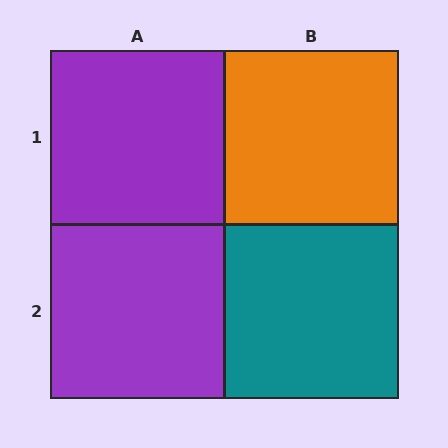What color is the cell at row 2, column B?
Teal.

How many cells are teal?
1 cell is teal.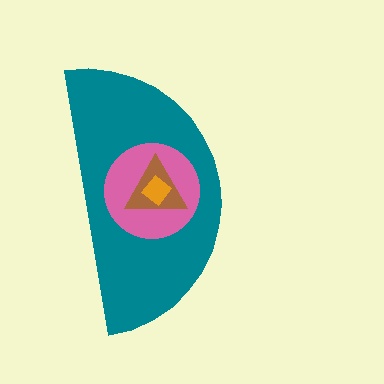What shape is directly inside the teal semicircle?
The pink circle.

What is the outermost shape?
The teal semicircle.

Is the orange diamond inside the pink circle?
Yes.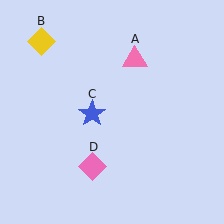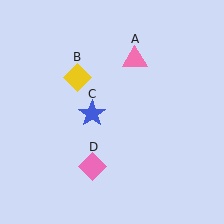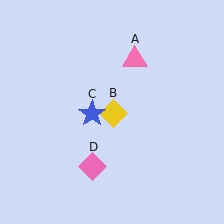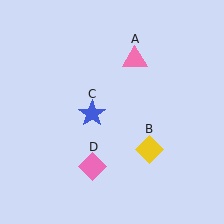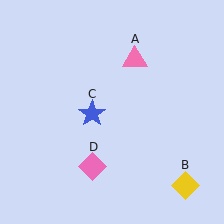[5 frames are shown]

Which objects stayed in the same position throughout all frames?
Pink triangle (object A) and blue star (object C) and pink diamond (object D) remained stationary.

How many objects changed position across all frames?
1 object changed position: yellow diamond (object B).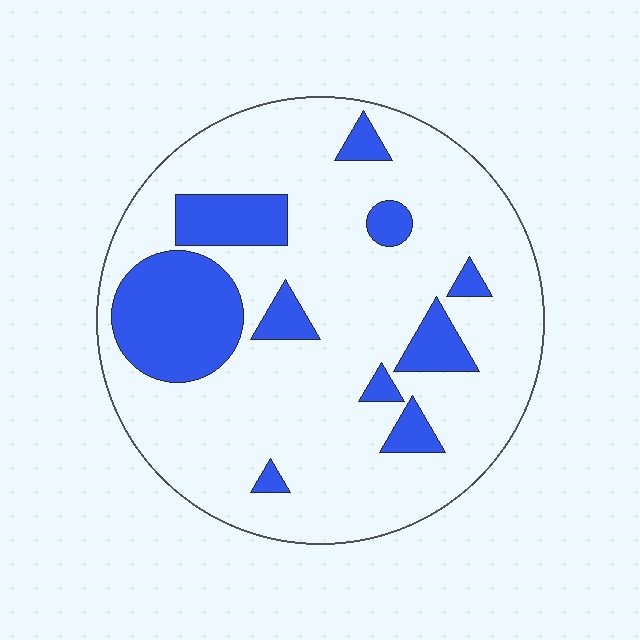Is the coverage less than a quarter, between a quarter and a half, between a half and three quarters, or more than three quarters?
Less than a quarter.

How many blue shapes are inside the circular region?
10.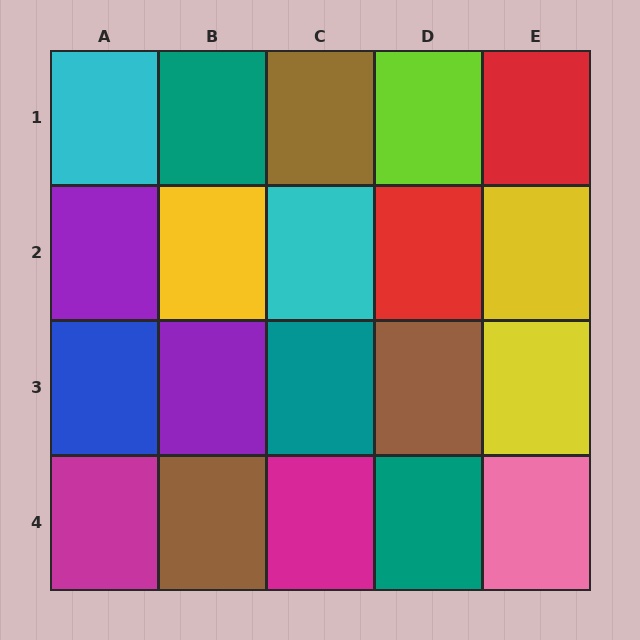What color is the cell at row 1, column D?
Lime.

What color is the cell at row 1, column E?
Red.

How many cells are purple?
2 cells are purple.